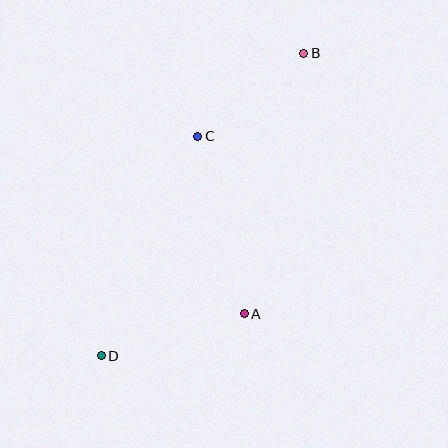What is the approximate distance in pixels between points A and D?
The distance between A and D is approximately 149 pixels.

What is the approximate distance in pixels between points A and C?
The distance between A and C is approximately 183 pixels.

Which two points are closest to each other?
Points B and C are closest to each other.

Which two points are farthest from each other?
Points B and D are farthest from each other.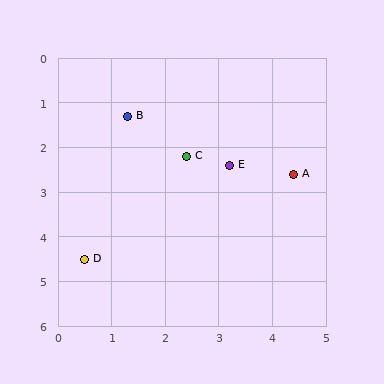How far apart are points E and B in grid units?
Points E and B are about 2.2 grid units apart.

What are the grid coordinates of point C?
Point C is at approximately (2.4, 2.2).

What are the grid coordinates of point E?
Point E is at approximately (3.2, 2.4).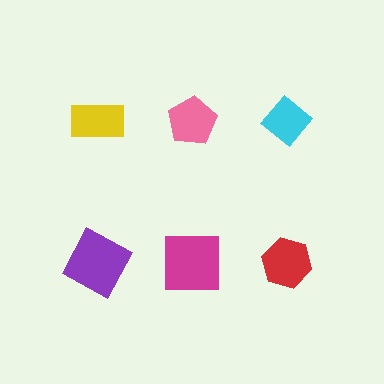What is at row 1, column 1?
A yellow rectangle.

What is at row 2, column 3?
A red hexagon.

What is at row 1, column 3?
A cyan diamond.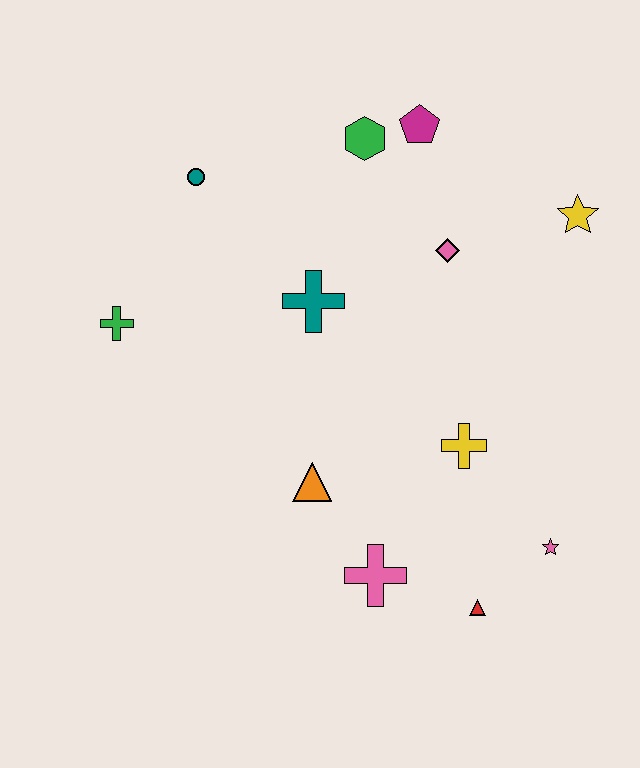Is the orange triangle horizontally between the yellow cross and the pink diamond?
No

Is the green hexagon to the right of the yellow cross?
No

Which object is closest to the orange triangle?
The pink cross is closest to the orange triangle.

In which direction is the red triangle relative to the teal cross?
The red triangle is below the teal cross.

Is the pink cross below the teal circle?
Yes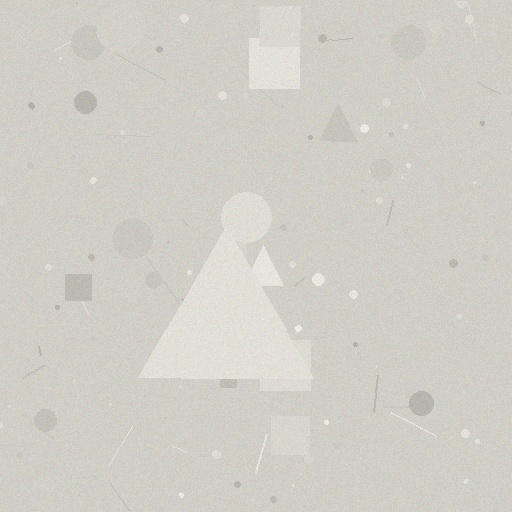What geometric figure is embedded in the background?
A triangle is embedded in the background.